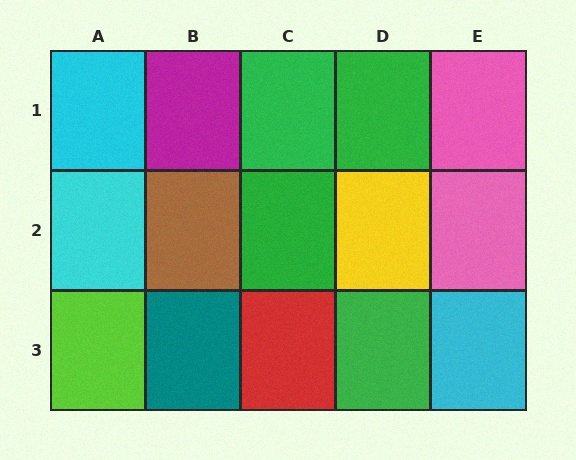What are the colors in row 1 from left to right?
Cyan, magenta, green, green, pink.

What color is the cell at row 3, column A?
Lime.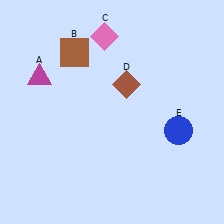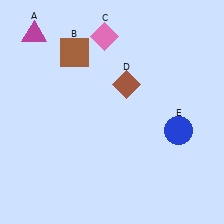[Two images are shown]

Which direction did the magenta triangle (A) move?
The magenta triangle (A) moved up.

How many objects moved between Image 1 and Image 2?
1 object moved between the two images.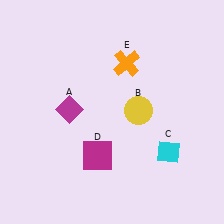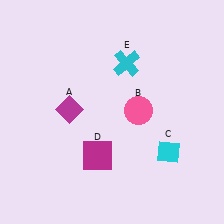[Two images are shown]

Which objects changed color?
B changed from yellow to pink. E changed from orange to cyan.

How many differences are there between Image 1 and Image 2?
There are 2 differences between the two images.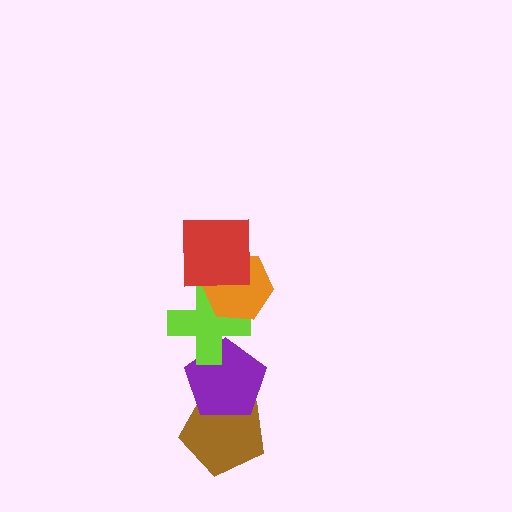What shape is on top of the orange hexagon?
The red square is on top of the orange hexagon.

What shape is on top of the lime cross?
The orange hexagon is on top of the lime cross.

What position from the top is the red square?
The red square is 1st from the top.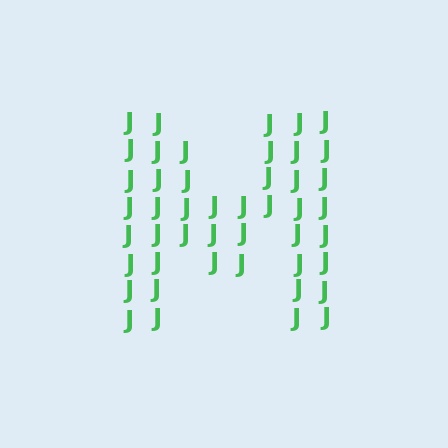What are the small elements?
The small elements are letter J's.